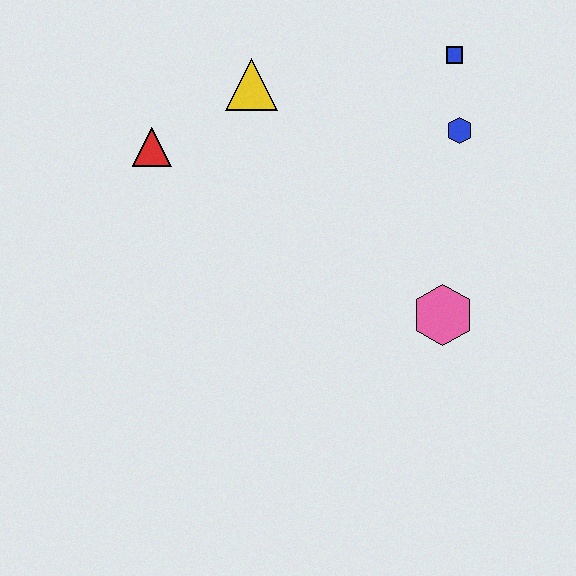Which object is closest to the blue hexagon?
The blue square is closest to the blue hexagon.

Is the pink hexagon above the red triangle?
No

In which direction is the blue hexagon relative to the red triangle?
The blue hexagon is to the right of the red triangle.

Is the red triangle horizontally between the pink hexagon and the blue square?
No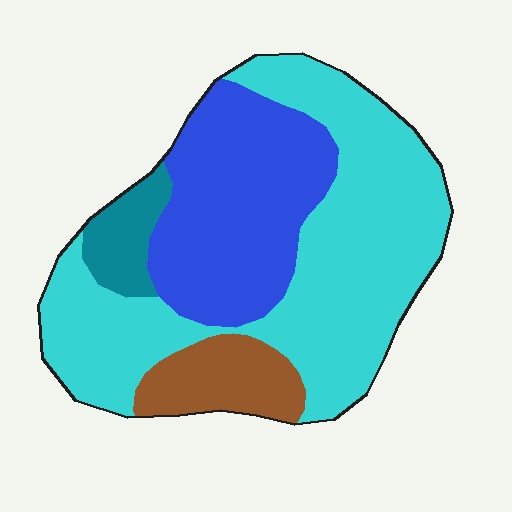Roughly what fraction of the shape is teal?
Teal takes up about one tenth (1/10) of the shape.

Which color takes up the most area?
Cyan, at roughly 55%.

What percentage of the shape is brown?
Brown takes up about one tenth (1/10) of the shape.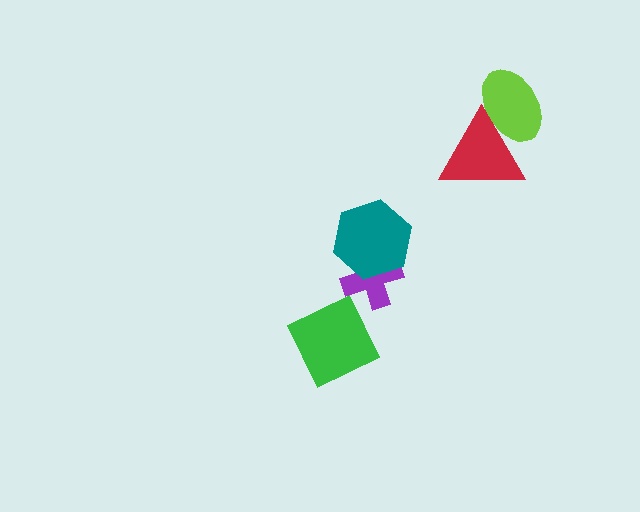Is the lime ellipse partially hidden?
Yes, it is partially covered by another shape.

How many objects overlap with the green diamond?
0 objects overlap with the green diamond.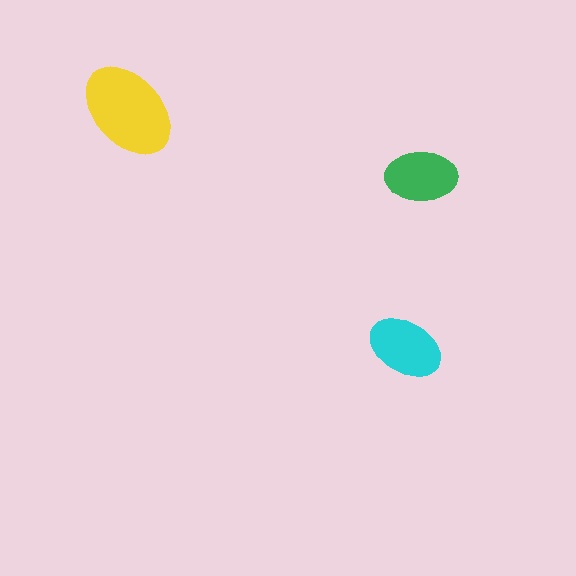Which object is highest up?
The yellow ellipse is topmost.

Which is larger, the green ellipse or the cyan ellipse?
The cyan one.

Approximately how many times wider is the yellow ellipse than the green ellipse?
About 1.5 times wider.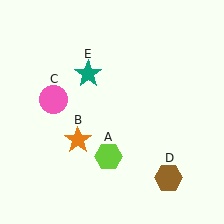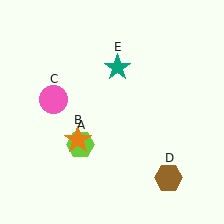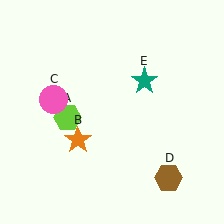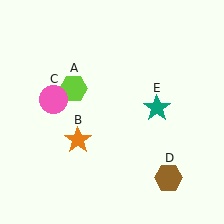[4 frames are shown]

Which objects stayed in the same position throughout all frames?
Orange star (object B) and pink circle (object C) and brown hexagon (object D) remained stationary.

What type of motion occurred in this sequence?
The lime hexagon (object A), teal star (object E) rotated clockwise around the center of the scene.